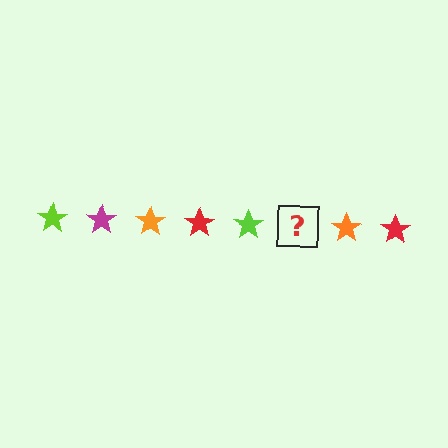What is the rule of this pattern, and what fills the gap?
The rule is that the pattern cycles through lime, magenta, orange, red stars. The gap should be filled with a magenta star.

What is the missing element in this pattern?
The missing element is a magenta star.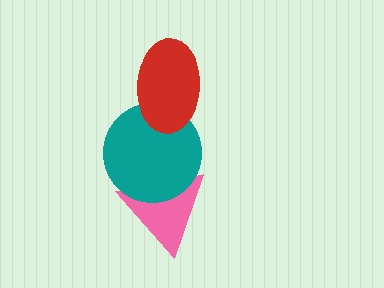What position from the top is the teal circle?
The teal circle is 2nd from the top.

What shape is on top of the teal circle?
The red ellipse is on top of the teal circle.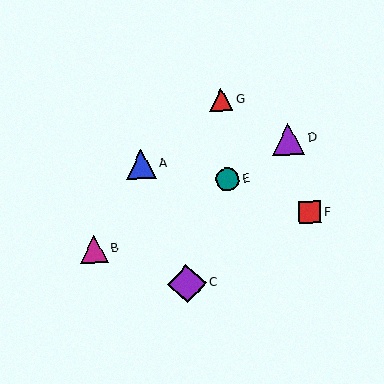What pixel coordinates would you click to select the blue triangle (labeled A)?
Click at (141, 164) to select the blue triangle A.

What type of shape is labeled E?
Shape E is a teal circle.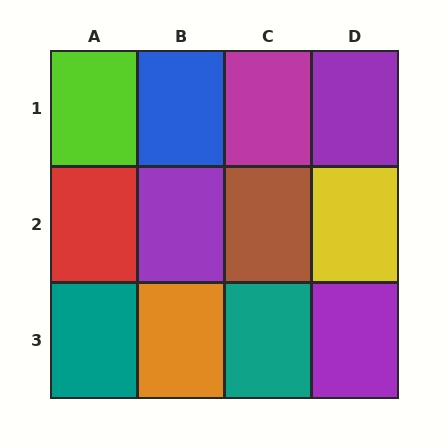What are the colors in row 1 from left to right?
Lime, blue, magenta, purple.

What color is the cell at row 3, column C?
Teal.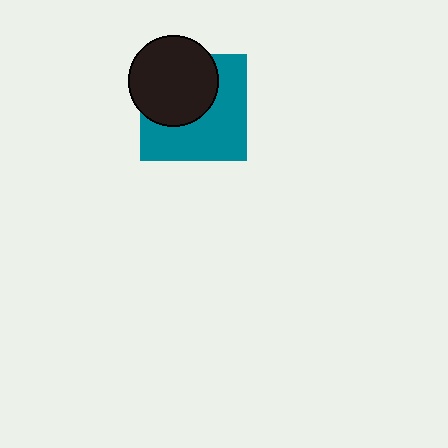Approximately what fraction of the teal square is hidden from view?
Roughly 44% of the teal square is hidden behind the black circle.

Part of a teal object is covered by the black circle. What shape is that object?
It is a square.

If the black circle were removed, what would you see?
You would see the complete teal square.